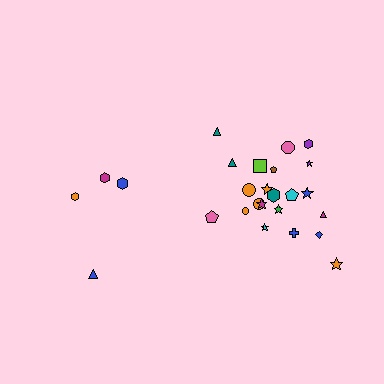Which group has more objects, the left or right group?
The right group.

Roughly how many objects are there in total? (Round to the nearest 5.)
Roughly 25 objects in total.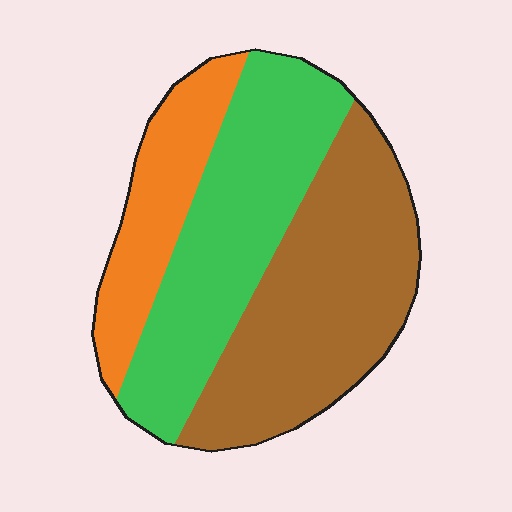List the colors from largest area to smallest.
From largest to smallest: brown, green, orange.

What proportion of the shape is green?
Green takes up between a third and a half of the shape.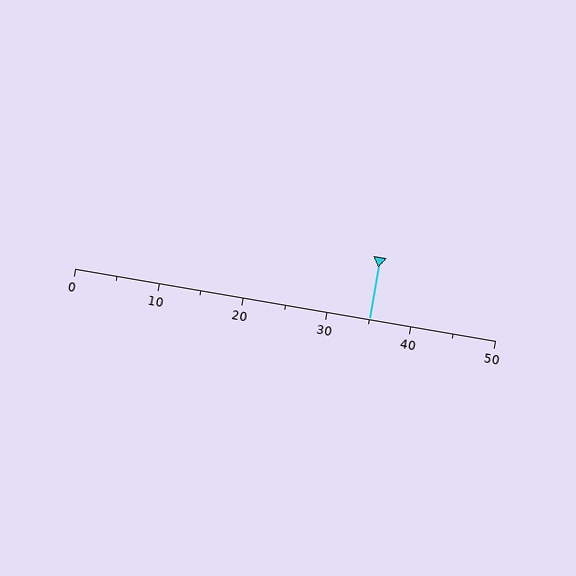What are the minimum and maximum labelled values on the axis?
The axis runs from 0 to 50.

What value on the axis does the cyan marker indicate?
The marker indicates approximately 35.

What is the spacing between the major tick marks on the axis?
The major ticks are spaced 10 apart.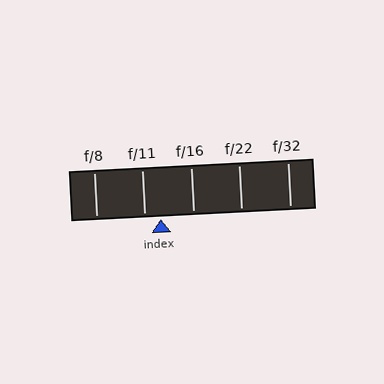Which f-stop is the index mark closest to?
The index mark is closest to f/11.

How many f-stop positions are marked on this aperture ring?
There are 5 f-stop positions marked.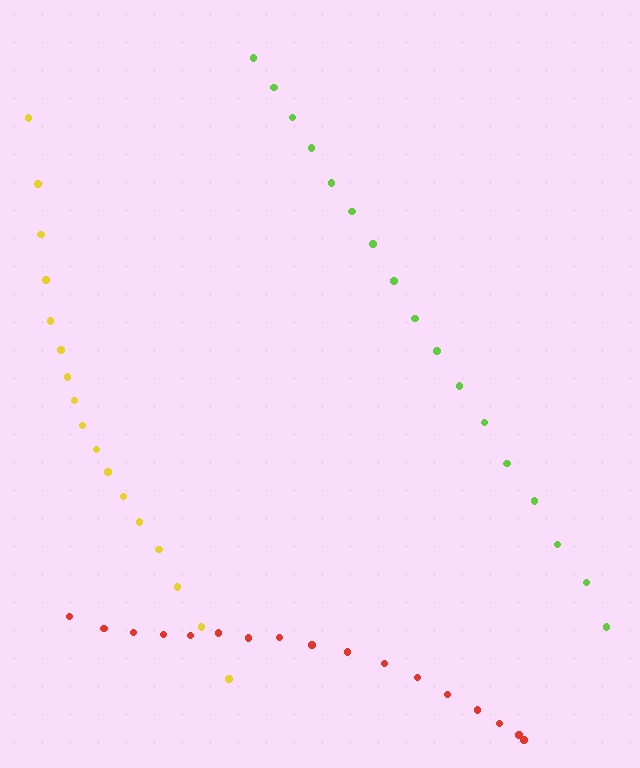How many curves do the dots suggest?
There are 3 distinct paths.